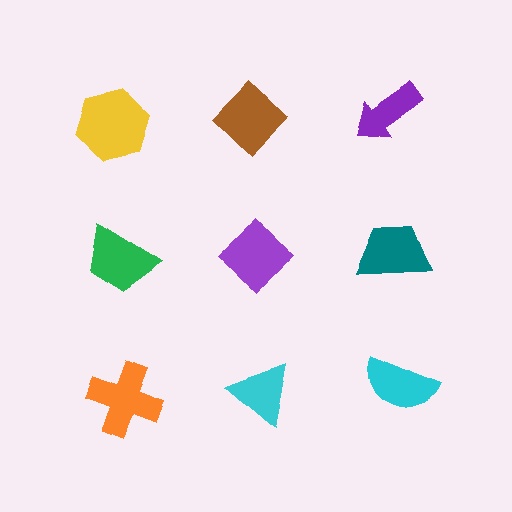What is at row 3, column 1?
An orange cross.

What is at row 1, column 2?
A brown diamond.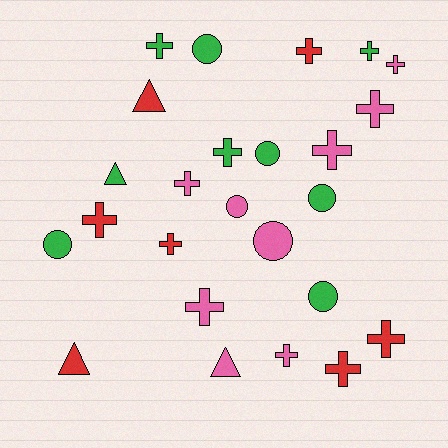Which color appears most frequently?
Green, with 9 objects.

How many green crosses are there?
There are 3 green crosses.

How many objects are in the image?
There are 25 objects.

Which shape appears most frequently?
Cross, with 14 objects.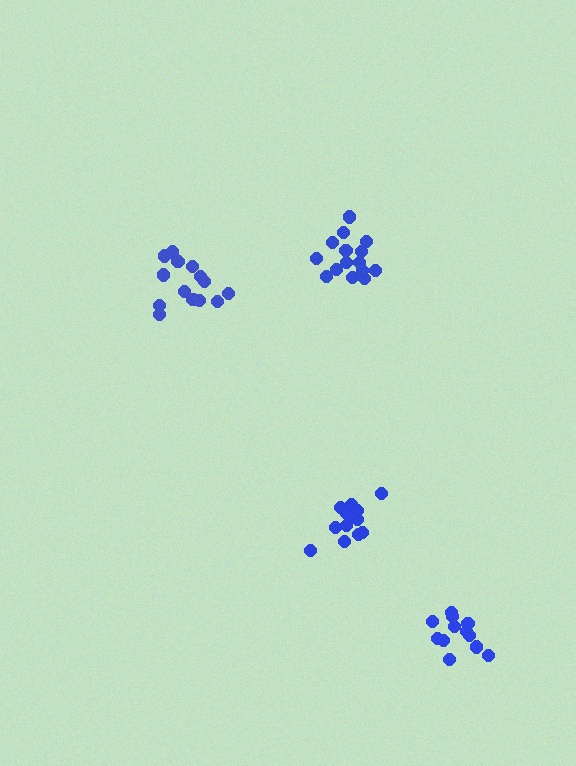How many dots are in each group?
Group 1: 14 dots, Group 2: 15 dots, Group 3: 14 dots, Group 4: 13 dots (56 total).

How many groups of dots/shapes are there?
There are 4 groups.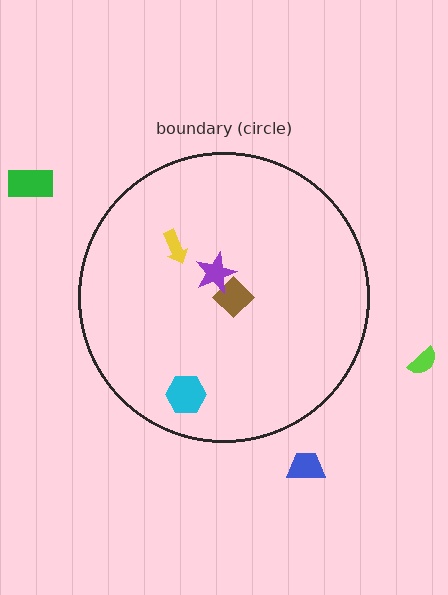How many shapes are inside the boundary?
4 inside, 3 outside.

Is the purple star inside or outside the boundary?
Inside.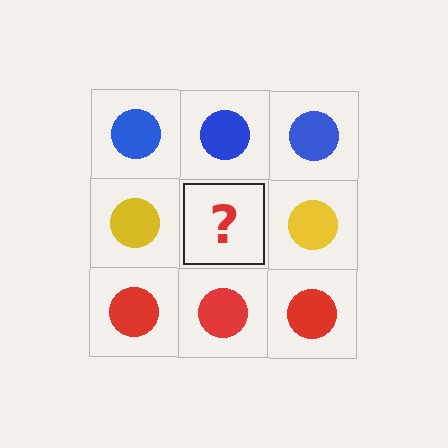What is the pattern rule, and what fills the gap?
The rule is that each row has a consistent color. The gap should be filled with a yellow circle.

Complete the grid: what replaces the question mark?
The question mark should be replaced with a yellow circle.